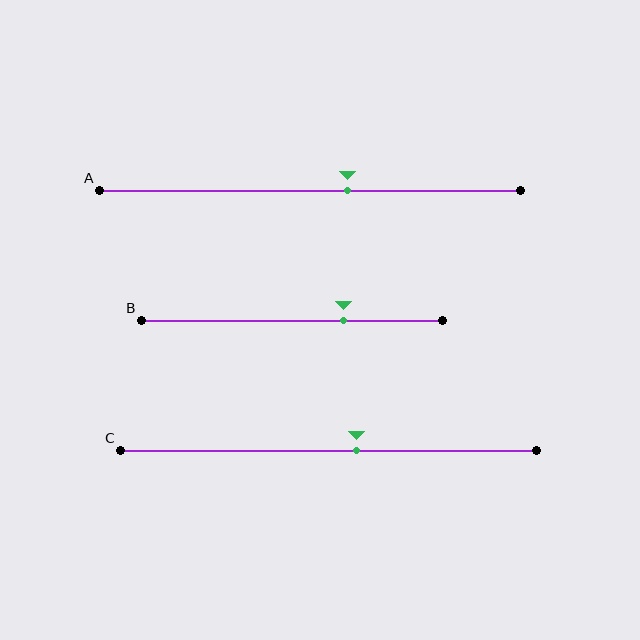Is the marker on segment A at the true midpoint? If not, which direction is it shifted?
No, the marker on segment A is shifted to the right by about 9% of the segment length.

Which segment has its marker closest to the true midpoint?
Segment C has its marker closest to the true midpoint.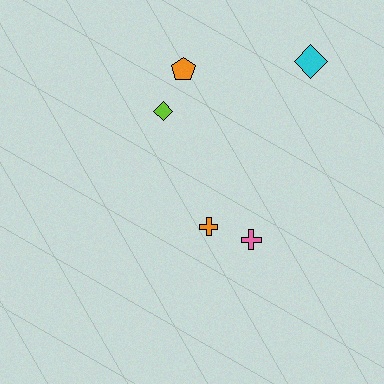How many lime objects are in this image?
There is 1 lime object.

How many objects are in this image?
There are 5 objects.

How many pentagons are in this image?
There is 1 pentagon.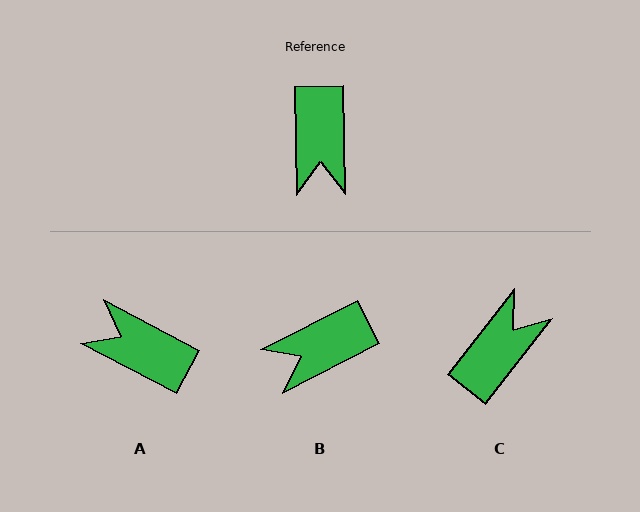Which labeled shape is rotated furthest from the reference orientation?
C, about 141 degrees away.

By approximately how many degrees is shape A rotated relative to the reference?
Approximately 119 degrees clockwise.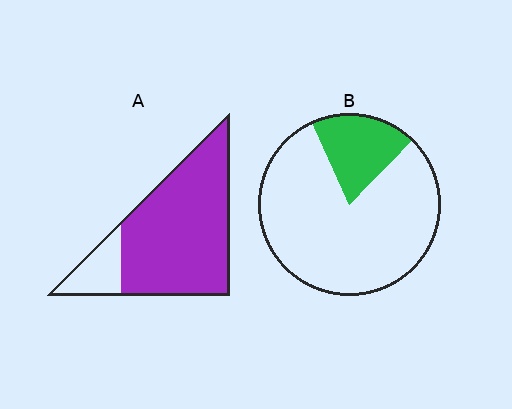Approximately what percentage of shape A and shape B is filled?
A is approximately 85% and B is approximately 20%.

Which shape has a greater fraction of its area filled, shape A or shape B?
Shape A.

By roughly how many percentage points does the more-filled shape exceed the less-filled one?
By roughly 65 percentage points (A over B).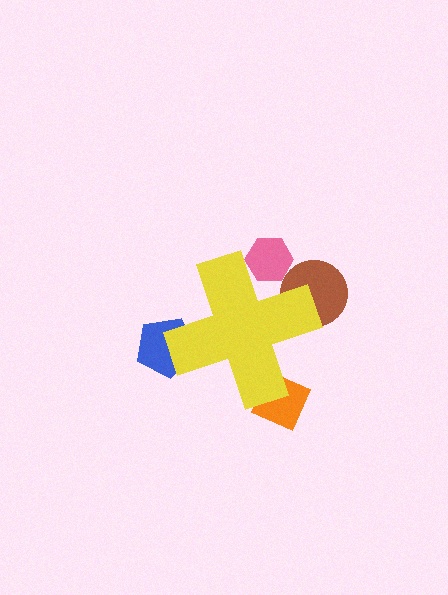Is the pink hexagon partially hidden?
Yes, the pink hexagon is partially hidden behind the yellow cross.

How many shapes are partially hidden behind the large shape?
4 shapes are partially hidden.